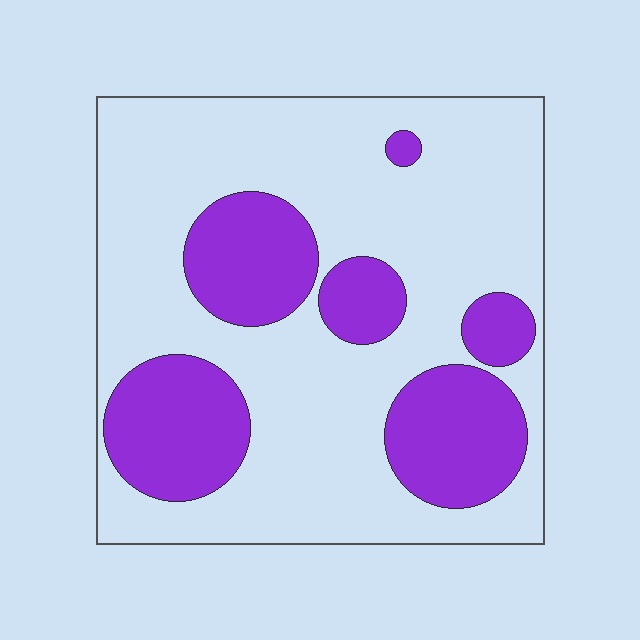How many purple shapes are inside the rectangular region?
6.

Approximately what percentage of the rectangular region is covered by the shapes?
Approximately 30%.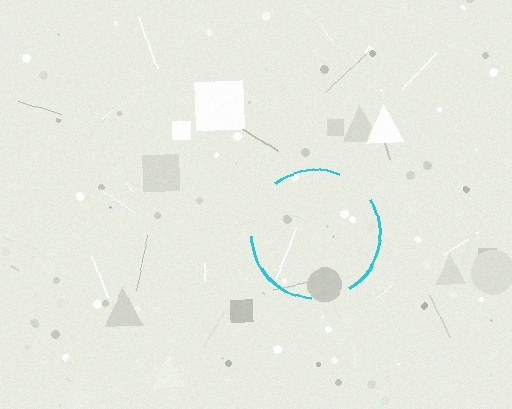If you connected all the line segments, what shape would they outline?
They would outline a circle.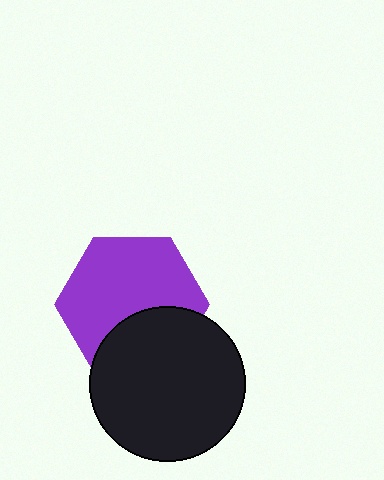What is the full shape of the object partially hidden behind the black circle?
The partially hidden object is a purple hexagon.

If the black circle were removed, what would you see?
You would see the complete purple hexagon.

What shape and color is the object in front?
The object in front is a black circle.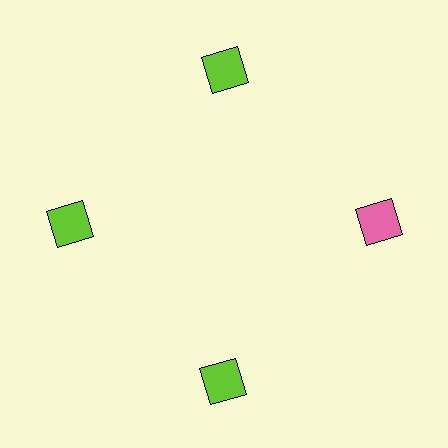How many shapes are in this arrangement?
There are 4 shapes arranged in a ring pattern.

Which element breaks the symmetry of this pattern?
The pink square at roughly the 3 o'clock position breaks the symmetry. All other shapes are lime squares.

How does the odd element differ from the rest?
It has a different color: pink instead of lime.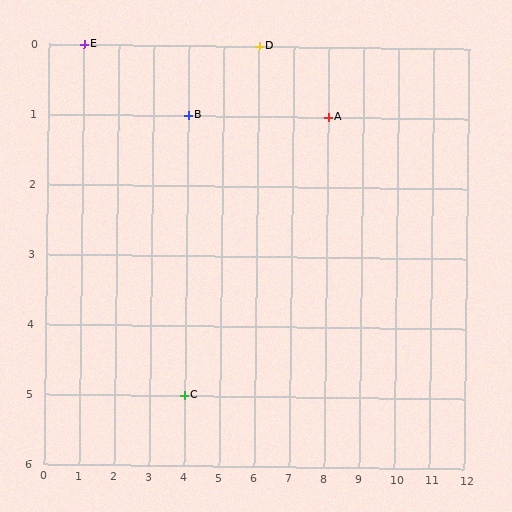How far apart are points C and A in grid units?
Points C and A are 4 columns and 4 rows apart (about 5.7 grid units diagonally).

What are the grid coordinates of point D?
Point D is at grid coordinates (6, 0).